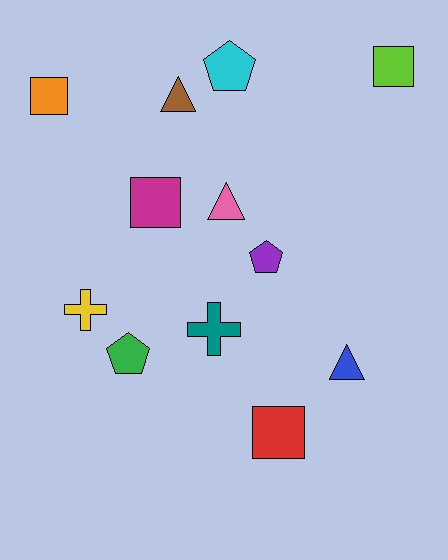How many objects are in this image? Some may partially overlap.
There are 12 objects.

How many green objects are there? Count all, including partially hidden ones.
There is 1 green object.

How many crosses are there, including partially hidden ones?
There are 2 crosses.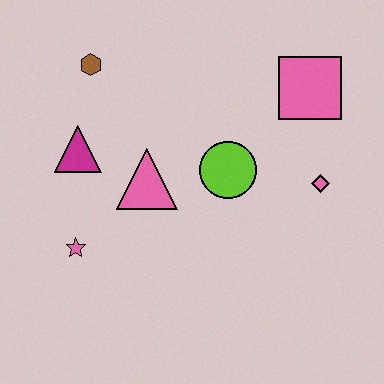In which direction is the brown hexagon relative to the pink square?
The brown hexagon is to the left of the pink square.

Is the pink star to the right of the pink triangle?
No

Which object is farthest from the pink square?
The pink star is farthest from the pink square.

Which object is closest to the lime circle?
The pink triangle is closest to the lime circle.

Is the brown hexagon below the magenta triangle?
No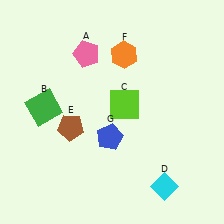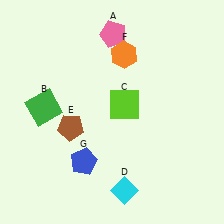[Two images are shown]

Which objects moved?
The objects that moved are: the pink pentagon (A), the cyan diamond (D), the blue pentagon (G).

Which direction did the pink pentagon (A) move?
The pink pentagon (A) moved right.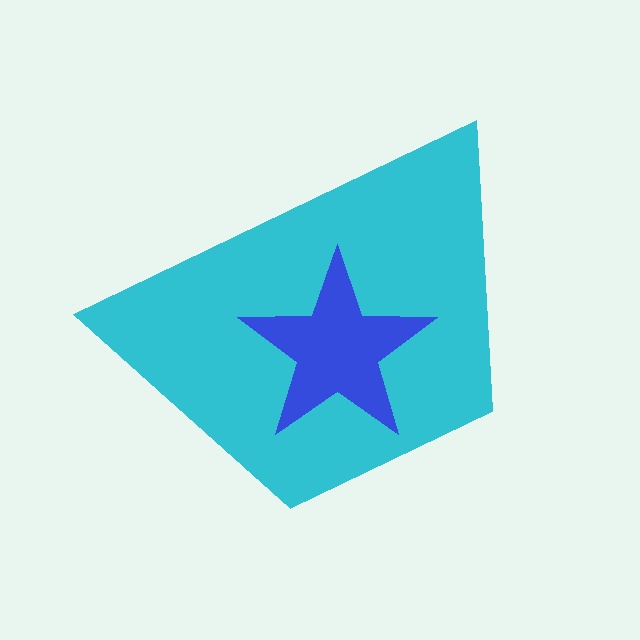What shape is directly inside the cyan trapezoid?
The blue star.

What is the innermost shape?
The blue star.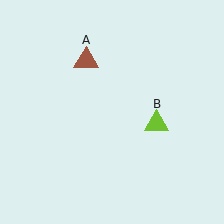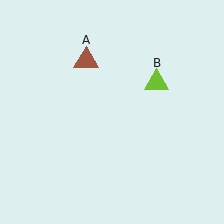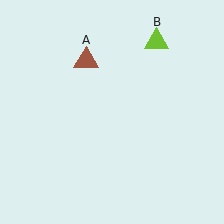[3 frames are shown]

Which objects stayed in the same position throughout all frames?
Brown triangle (object A) remained stationary.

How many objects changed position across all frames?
1 object changed position: lime triangle (object B).